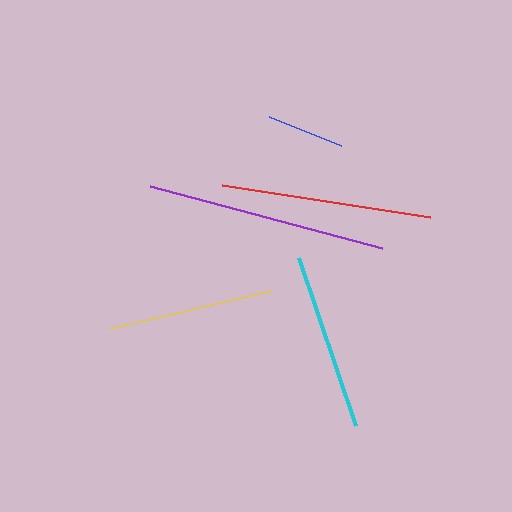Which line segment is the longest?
The purple line is the longest at approximately 240 pixels.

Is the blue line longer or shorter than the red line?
The red line is longer than the blue line.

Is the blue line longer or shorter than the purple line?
The purple line is longer than the blue line.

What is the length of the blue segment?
The blue segment is approximately 77 pixels long.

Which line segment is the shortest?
The blue line is the shortest at approximately 77 pixels.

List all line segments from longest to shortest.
From longest to shortest: purple, red, cyan, yellow, blue.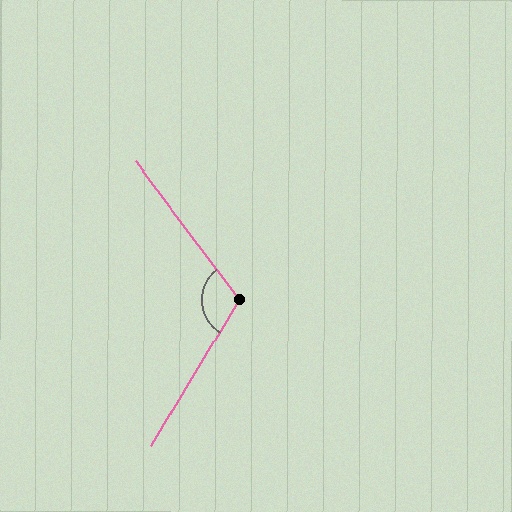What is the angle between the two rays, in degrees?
Approximately 112 degrees.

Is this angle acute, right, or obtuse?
It is obtuse.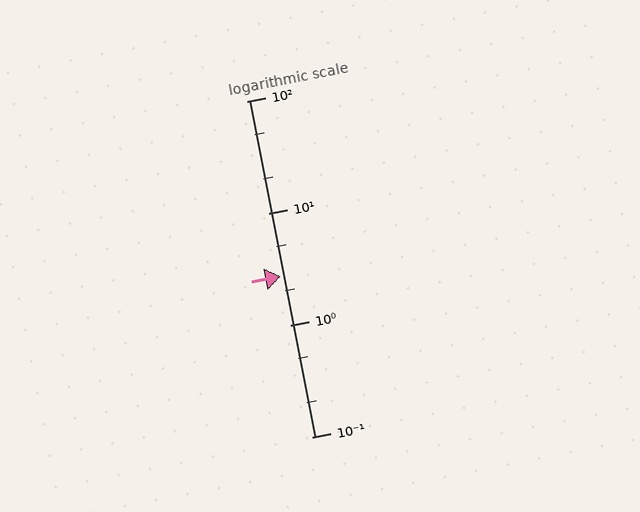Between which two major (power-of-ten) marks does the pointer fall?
The pointer is between 1 and 10.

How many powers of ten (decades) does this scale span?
The scale spans 3 decades, from 0.1 to 100.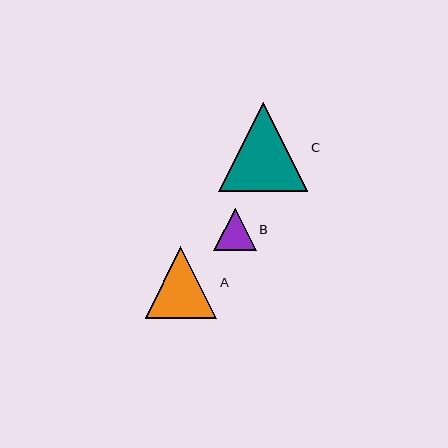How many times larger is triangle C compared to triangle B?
Triangle C is approximately 2.1 times the size of triangle B.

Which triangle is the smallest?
Triangle B is the smallest with a size of approximately 42 pixels.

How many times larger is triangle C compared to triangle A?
Triangle C is approximately 1.2 times the size of triangle A.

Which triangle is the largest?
Triangle C is the largest with a size of approximately 89 pixels.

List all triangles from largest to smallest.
From largest to smallest: C, A, B.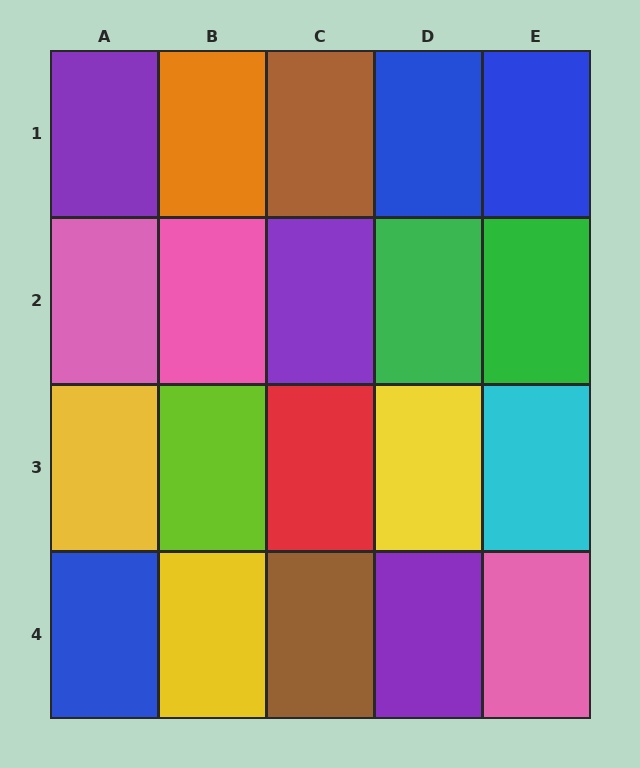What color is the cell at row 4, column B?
Yellow.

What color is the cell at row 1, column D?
Blue.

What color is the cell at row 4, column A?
Blue.